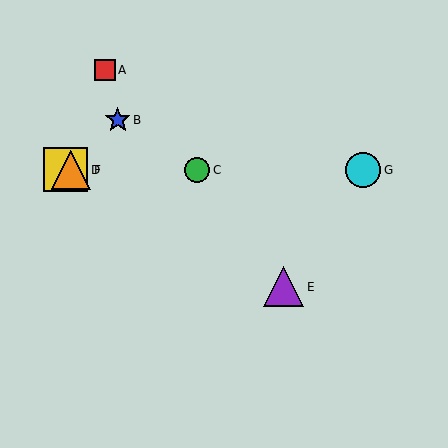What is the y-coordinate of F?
Object F is at y≈170.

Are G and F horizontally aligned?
Yes, both are at y≈170.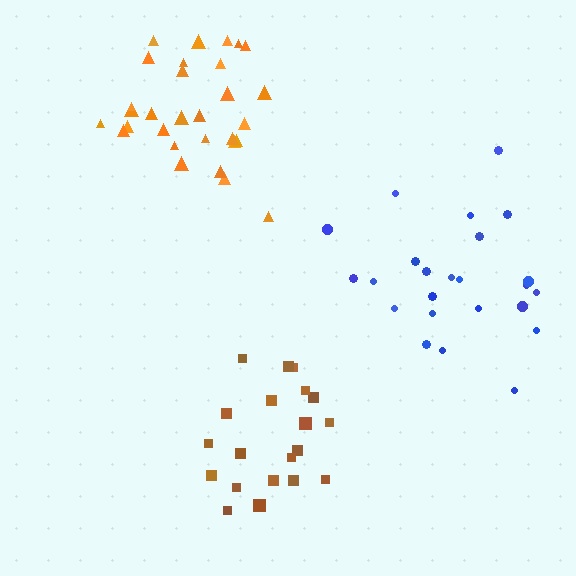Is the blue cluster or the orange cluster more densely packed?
Orange.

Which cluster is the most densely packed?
Orange.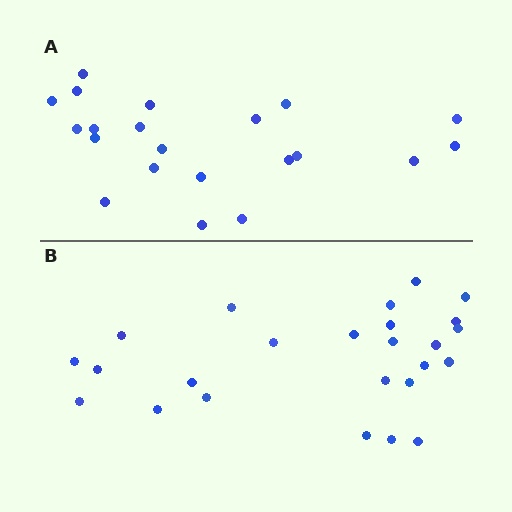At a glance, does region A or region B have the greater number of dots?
Region B (the bottom region) has more dots.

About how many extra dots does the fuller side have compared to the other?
Region B has about 4 more dots than region A.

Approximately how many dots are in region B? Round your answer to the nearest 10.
About 20 dots. (The exact count is 25, which rounds to 20.)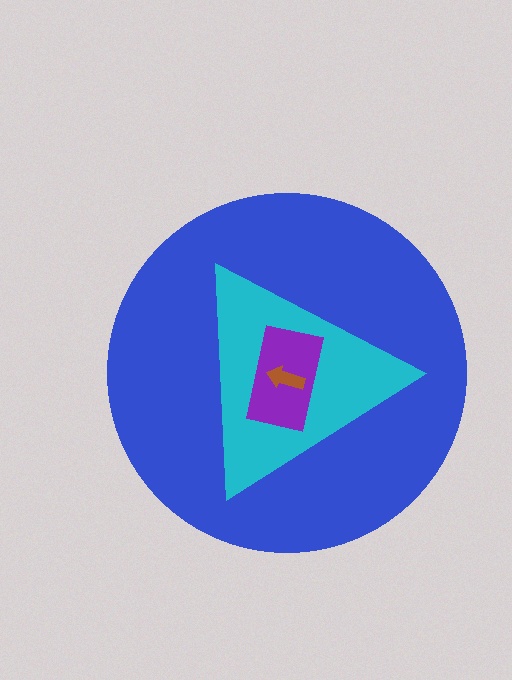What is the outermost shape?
The blue circle.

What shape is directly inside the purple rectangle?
The brown arrow.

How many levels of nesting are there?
4.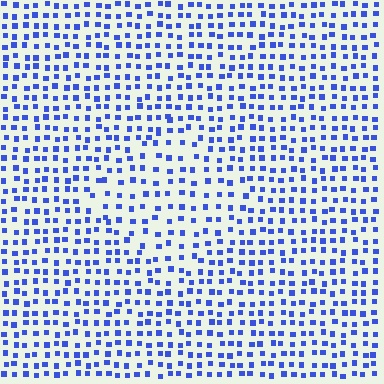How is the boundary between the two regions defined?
The boundary is defined by a change in element density (approximately 1.5x ratio). All elements are the same color, size, and shape.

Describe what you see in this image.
The image contains small blue elements arranged at two different densities. A diamond-shaped region is visible where the elements are less densely packed than the surrounding area.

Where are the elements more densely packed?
The elements are more densely packed outside the diamond boundary.